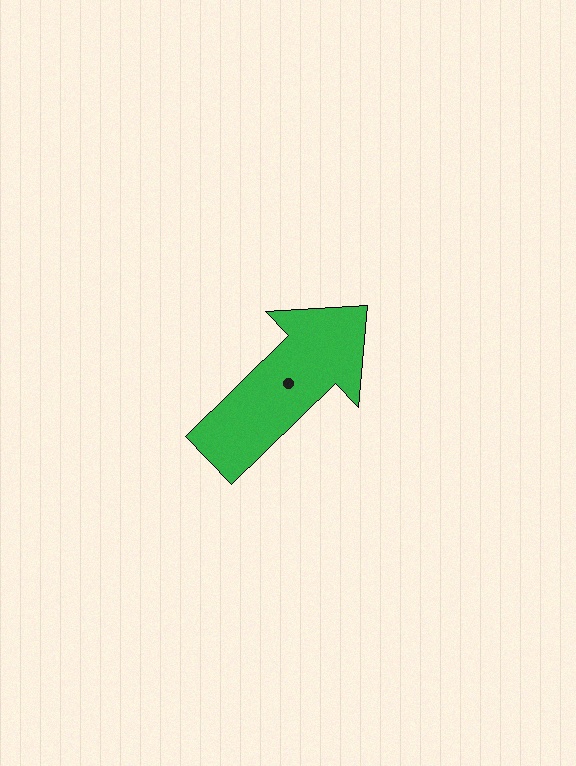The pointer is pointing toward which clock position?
Roughly 2 o'clock.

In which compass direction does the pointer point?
Northeast.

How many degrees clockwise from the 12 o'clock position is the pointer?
Approximately 46 degrees.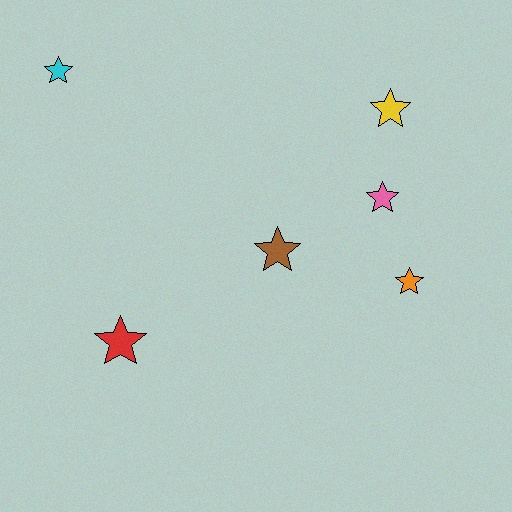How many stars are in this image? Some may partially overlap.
There are 6 stars.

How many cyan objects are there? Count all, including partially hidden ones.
There is 1 cyan object.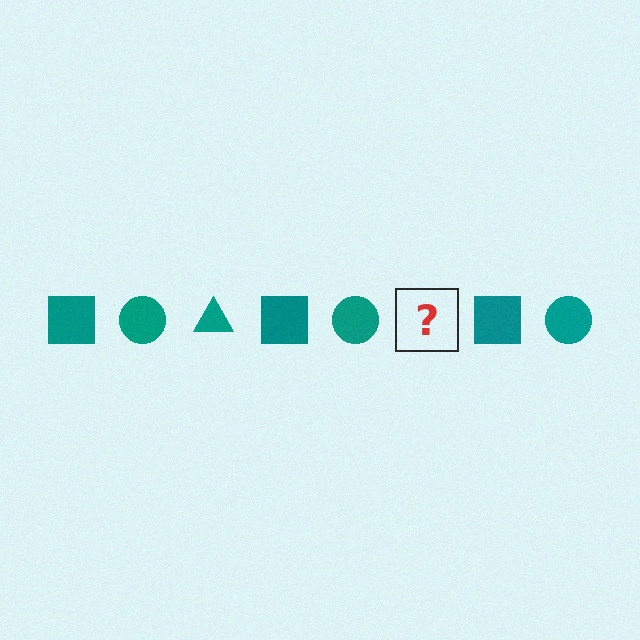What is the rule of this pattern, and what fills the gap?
The rule is that the pattern cycles through square, circle, triangle shapes in teal. The gap should be filled with a teal triangle.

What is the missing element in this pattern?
The missing element is a teal triangle.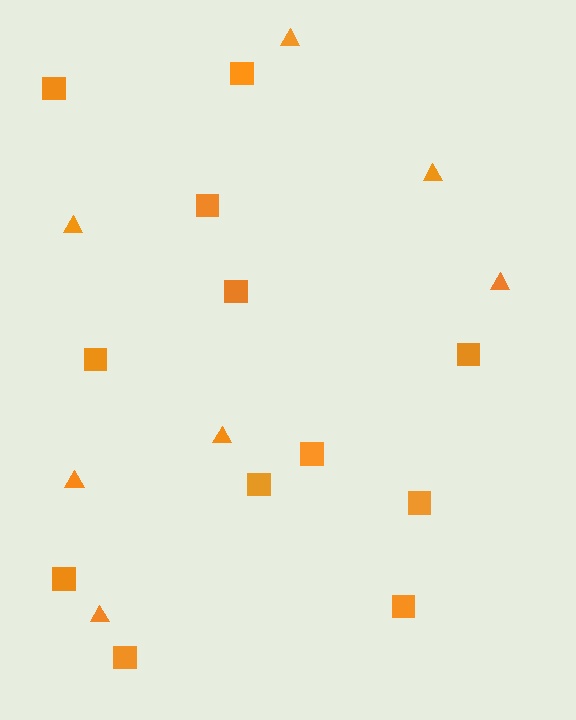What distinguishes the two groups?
There are 2 groups: one group of triangles (7) and one group of squares (12).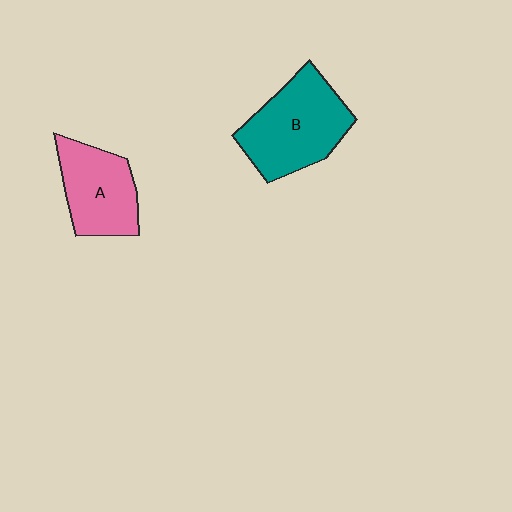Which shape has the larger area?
Shape B (teal).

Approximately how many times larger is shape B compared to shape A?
Approximately 1.3 times.